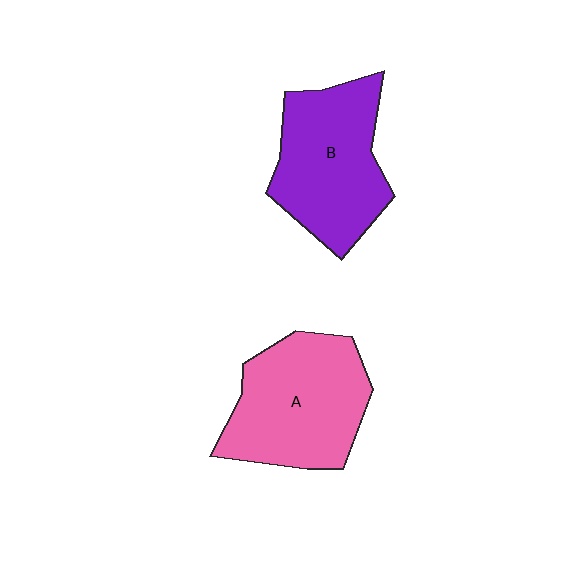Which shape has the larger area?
Shape A (pink).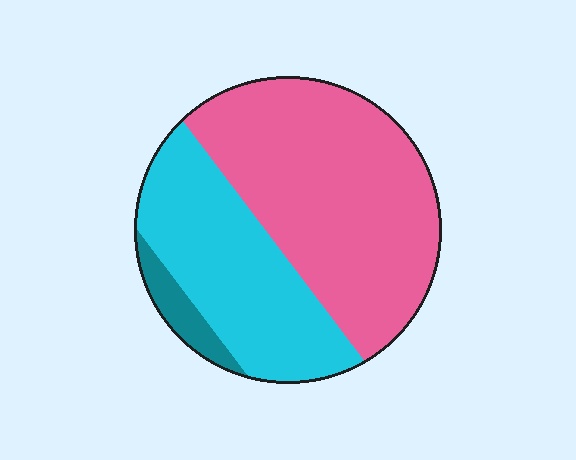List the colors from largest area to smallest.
From largest to smallest: pink, cyan, teal.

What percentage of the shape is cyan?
Cyan covers roughly 35% of the shape.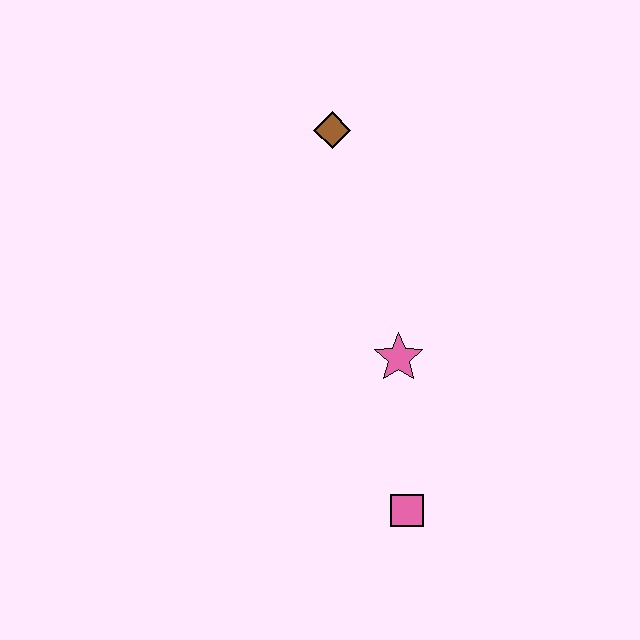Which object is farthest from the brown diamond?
The pink square is farthest from the brown diamond.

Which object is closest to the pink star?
The pink square is closest to the pink star.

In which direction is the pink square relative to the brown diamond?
The pink square is below the brown diamond.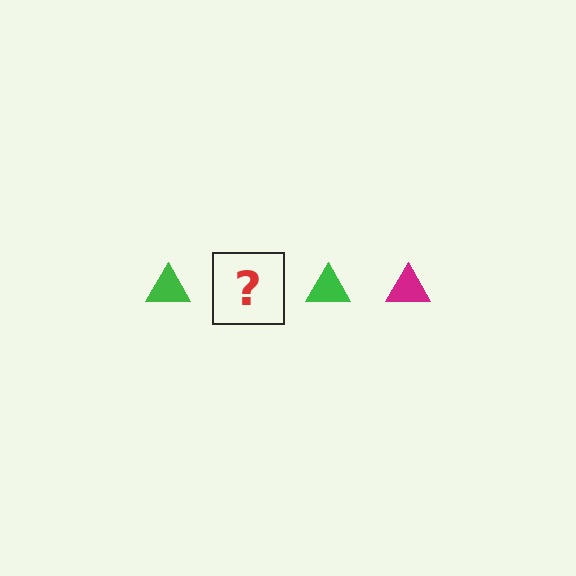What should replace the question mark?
The question mark should be replaced with a magenta triangle.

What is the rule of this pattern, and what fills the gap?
The rule is that the pattern cycles through green, magenta triangles. The gap should be filled with a magenta triangle.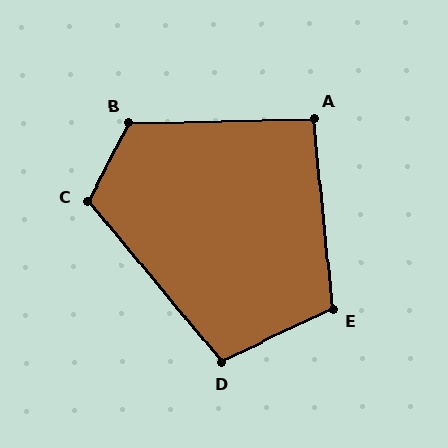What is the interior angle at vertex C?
Approximately 112 degrees (obtuse).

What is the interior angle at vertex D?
Approximately 104 degrees (obtuse).